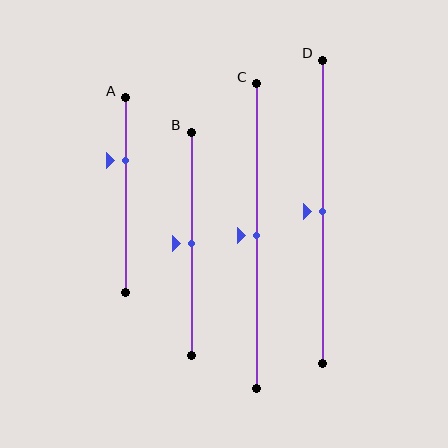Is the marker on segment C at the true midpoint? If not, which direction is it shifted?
Yes, the marker on segment C is at the true midpoint.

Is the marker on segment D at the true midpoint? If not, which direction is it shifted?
Yes, the marker on segment D is at the true midpoint.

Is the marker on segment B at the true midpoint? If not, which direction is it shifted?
Yes, the marker on segment B is at the true midpoint.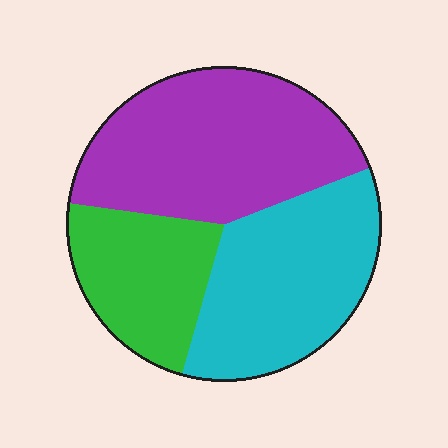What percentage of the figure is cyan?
Cyan takes up about one third (1/3) of the figure.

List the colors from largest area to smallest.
From largest to smallest: purple, cyan, green.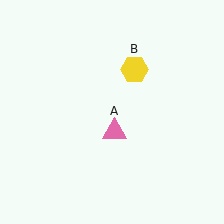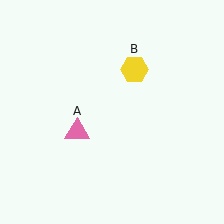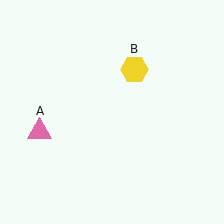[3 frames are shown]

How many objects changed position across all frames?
1 object changed position: pink triangle (object A).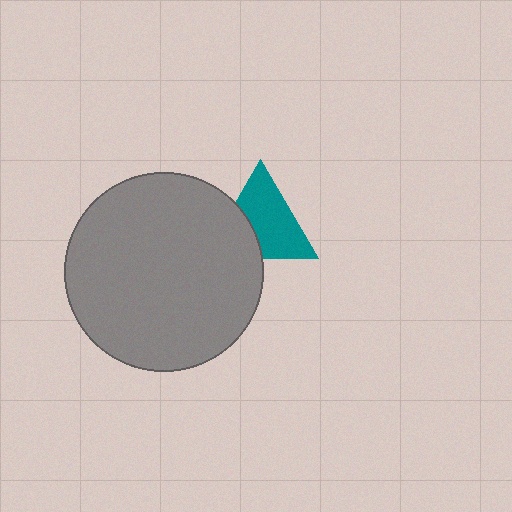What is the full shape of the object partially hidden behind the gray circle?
The partially hidden object is a teal triangle.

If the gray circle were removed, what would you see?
You would see the complete teal triangle.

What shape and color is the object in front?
The object in front is a gray circle.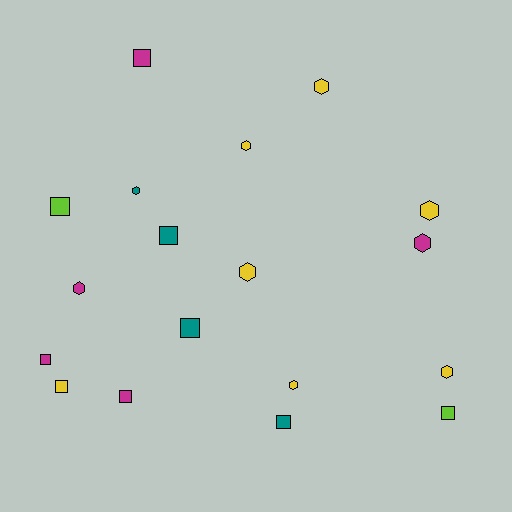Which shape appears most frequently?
Hexagon, with 9 objects.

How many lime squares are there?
There are 2 lime squares.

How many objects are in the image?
There are 18 objects.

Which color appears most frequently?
Yellow, with 7 objects.